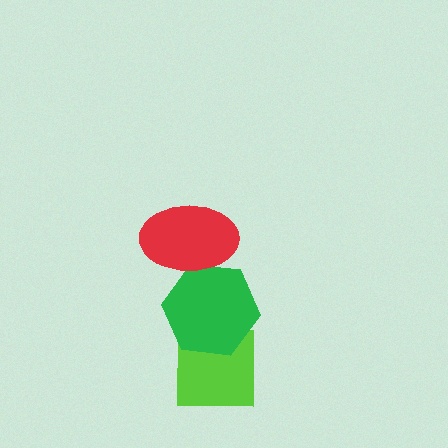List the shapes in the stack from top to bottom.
From top to bottom: the red ellipse, the green hexagon, the lime square.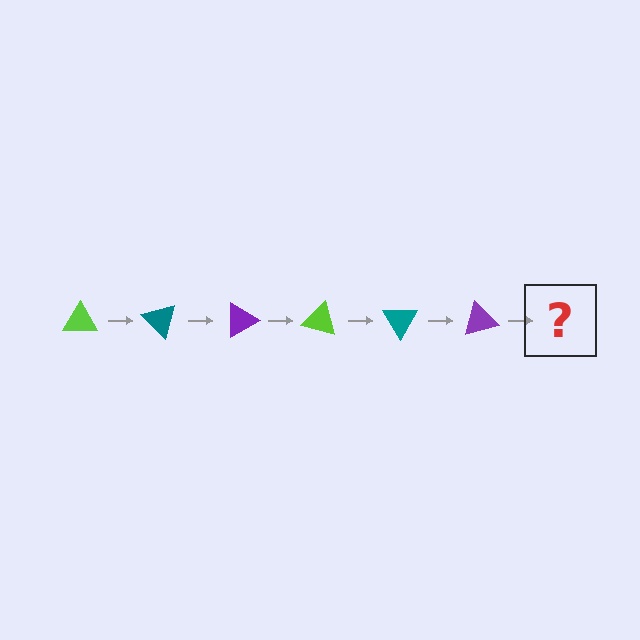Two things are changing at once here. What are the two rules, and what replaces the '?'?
The two rules are that it rotates 45 degrees each step and the color cycles through lime, teal, and purple. The '?' should be a lime triangle, rotated 270 degrees from the start.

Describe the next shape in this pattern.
It should be a lime triangle, rotated 270 degrees from the start.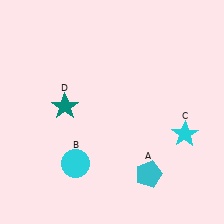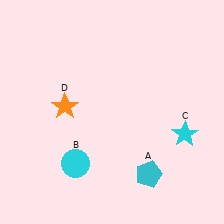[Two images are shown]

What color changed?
The star (D) changed from teal in Image 1 to orange in Image 2.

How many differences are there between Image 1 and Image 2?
There is 1 difference between the two images.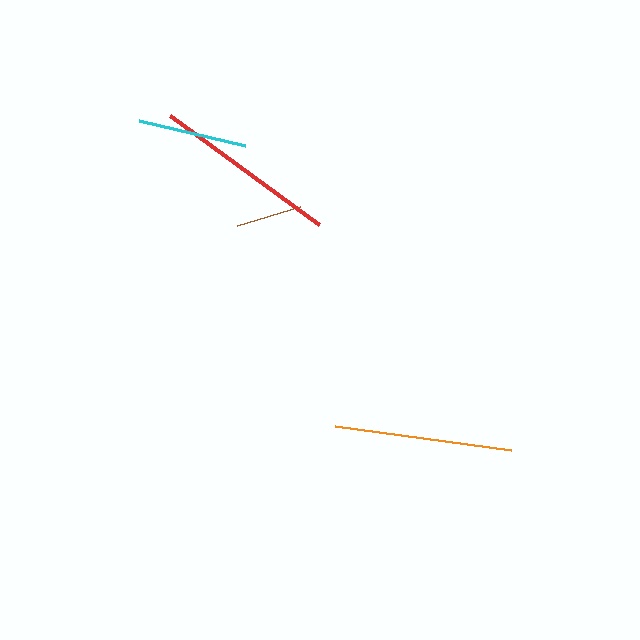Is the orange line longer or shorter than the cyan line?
The orange line is longer than the cyan line.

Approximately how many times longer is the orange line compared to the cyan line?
The orange line is approximately 1.6 times the length of the cyan line.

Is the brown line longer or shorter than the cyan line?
The cyan line is longer than the brown line.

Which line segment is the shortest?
The brown line is the shortest at approximately 66 pixels.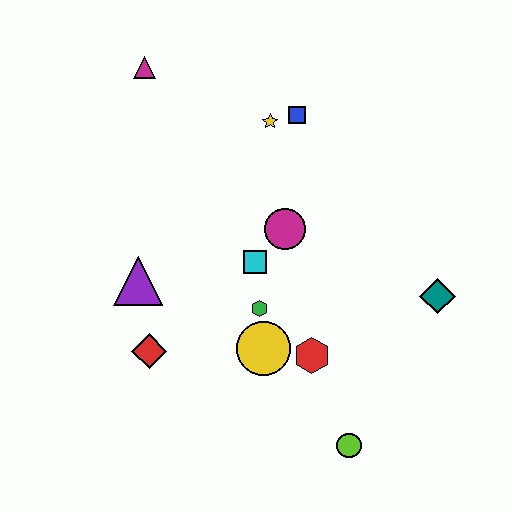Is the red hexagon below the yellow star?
Yes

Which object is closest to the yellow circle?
The green hexagon is closest to the yellow circle.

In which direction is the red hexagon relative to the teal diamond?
The red hexagon is to the left of the teal diamond.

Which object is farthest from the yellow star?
The lime circle is farthest from the yellow star.